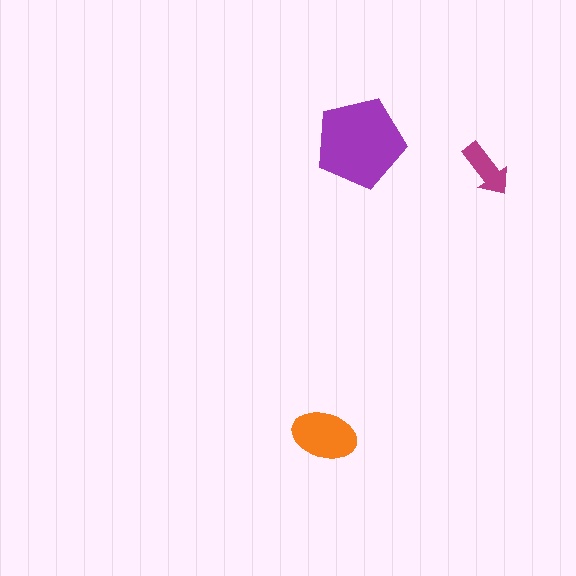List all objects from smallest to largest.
The magenta arrow, the orange ellipse, the purple pentagon.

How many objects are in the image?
There are 3 objects in the image.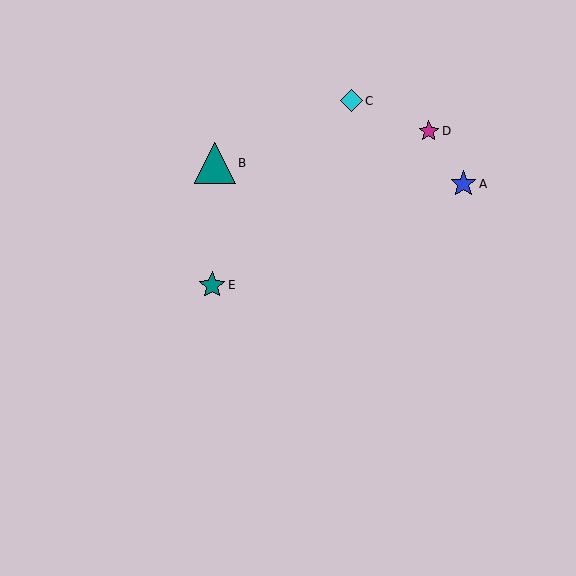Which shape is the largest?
The teal triangle (labeled B) is the largest.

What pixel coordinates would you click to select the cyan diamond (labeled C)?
Click at (351, 101) to select the cyan diamond C.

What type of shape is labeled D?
Shape D is a magenta star.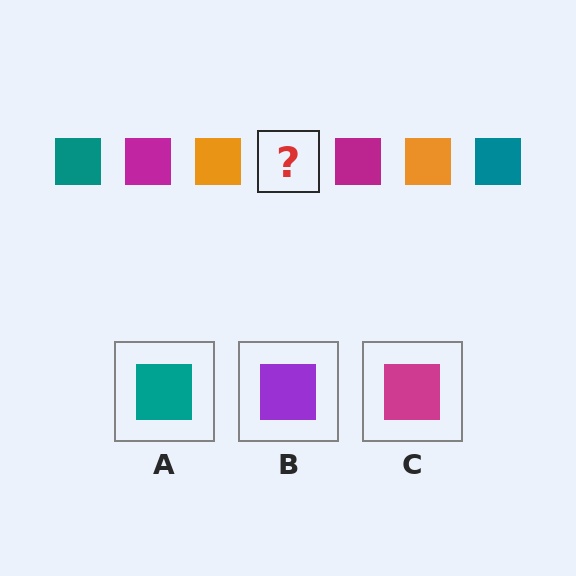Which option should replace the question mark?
Option A.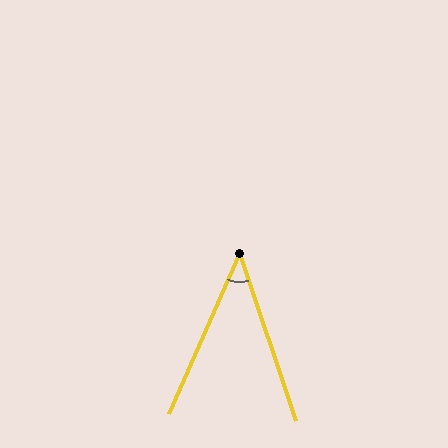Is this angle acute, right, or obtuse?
It is acute.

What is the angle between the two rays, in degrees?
Approximately 42 degrees.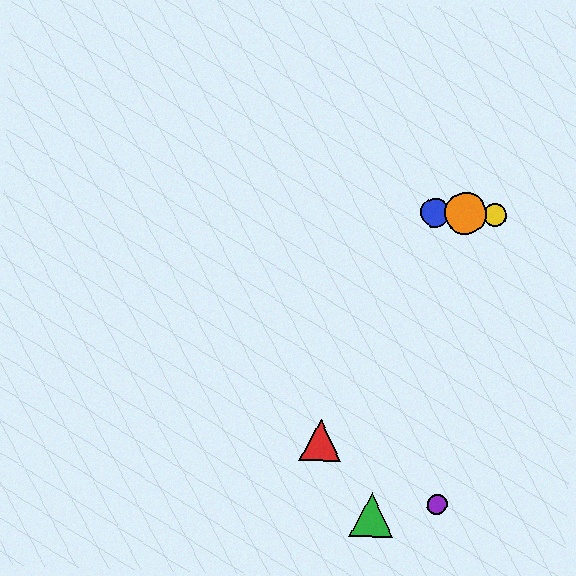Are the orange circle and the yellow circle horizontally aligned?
Yes, both are at y≈214.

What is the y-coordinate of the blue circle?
The blue circle is at y≈212.